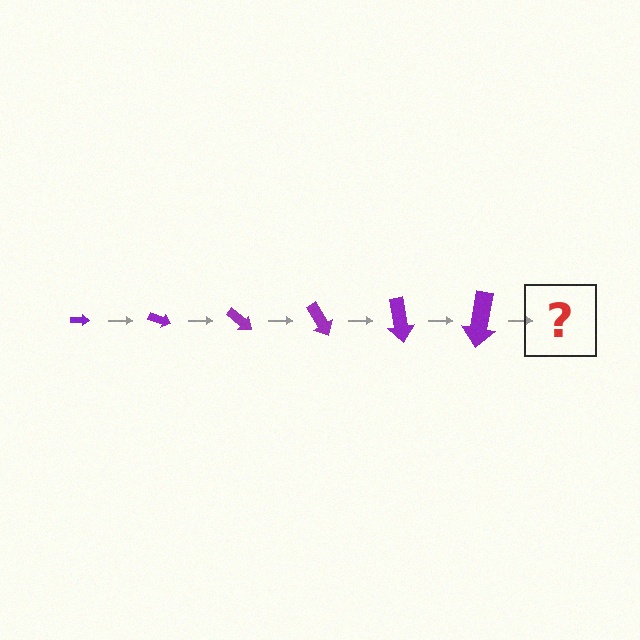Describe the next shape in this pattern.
It should be an arrow, larger than the previous one and rotated 120 degrees from the start.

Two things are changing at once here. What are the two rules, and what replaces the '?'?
The two rules are that the arrow grows larger each step and it rotates 20 degrees each step. The '?' should be an arrow, larger than the previous one and rotated 120 degrees from the start.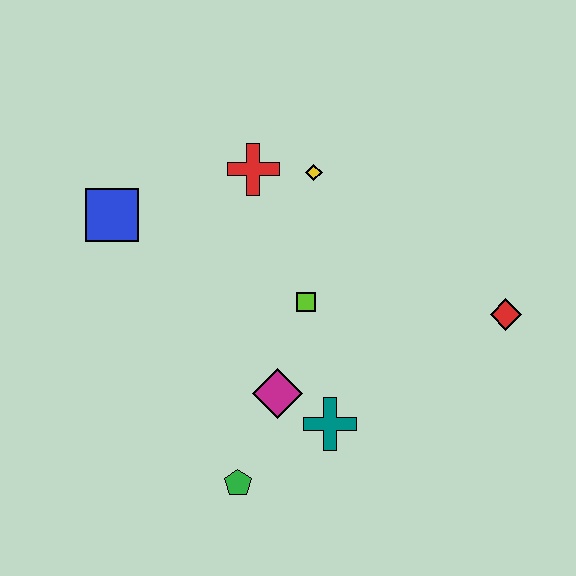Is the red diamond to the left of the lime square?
No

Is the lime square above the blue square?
No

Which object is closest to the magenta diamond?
The teal cross is closest to the magenta diamond.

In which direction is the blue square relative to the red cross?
The blue square is to the left of the red cross.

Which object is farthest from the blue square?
The red diamond is farthest from the blue square.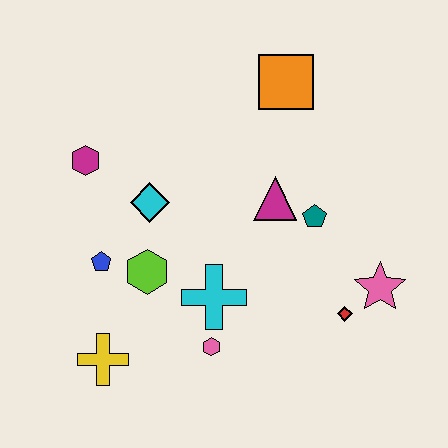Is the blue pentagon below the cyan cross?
No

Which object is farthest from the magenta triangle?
The yellow cross is farthest from the magenta triangle.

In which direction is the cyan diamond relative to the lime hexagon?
The cyan diamond is above the lime hexagon.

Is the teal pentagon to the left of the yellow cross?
No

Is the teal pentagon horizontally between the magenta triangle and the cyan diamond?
No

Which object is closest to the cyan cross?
The pink hexagon is closest to the cyan cross.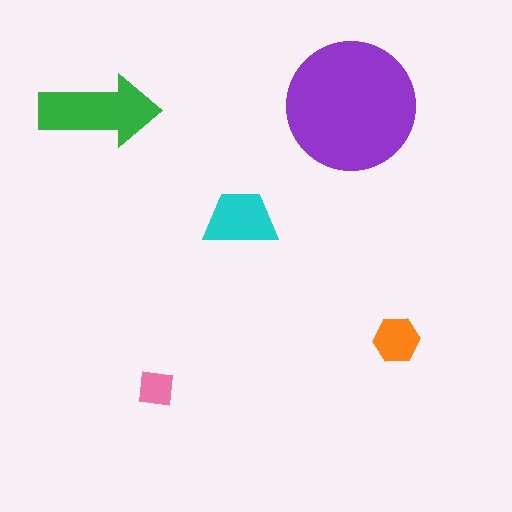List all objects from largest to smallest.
The purple circle, the green arrow, the cyan trapezoid, the orange hexagon, the pink square.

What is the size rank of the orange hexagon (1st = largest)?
4th.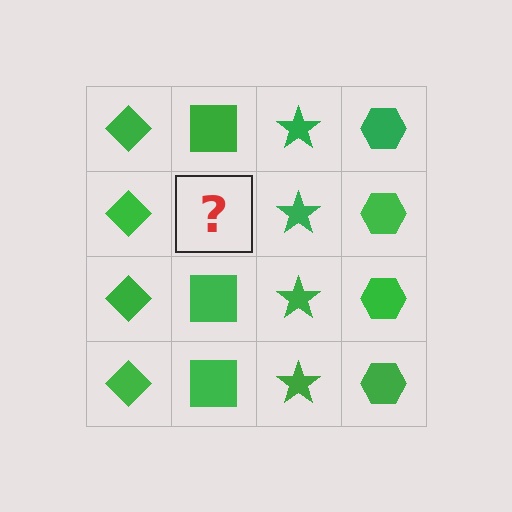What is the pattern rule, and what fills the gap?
The rule is that each column has a consistent shape. The gap should be filled with a green square.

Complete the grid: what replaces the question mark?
The question mark should be replaced with a green square.